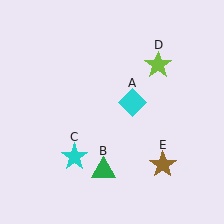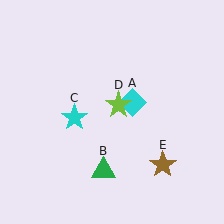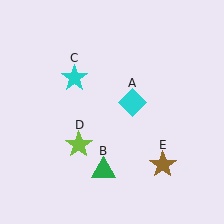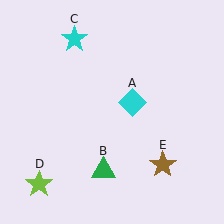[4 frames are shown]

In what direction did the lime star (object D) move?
The lime star (object D) moved down and to the left.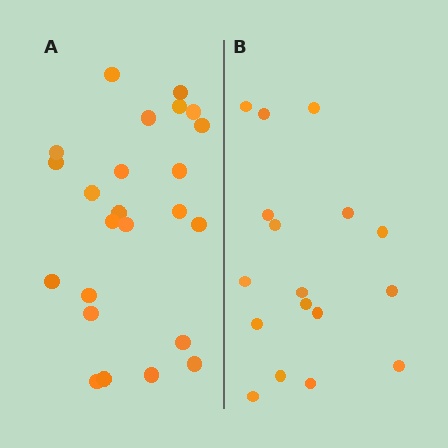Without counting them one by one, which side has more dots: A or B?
Region A (the left region) has more dots.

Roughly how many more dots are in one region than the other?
Region A has roughly 8 or so more dots than region B.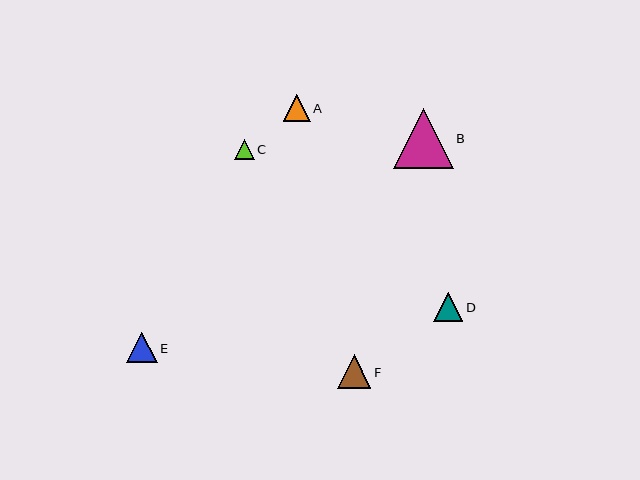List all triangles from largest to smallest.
From largest to smallest: B, F, E, D, A, C.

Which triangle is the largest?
Triangle B is the largest with a size of approximately 60 pixels.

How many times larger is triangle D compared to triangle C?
Triangle D is approximately 1.5 times the size of triangle C.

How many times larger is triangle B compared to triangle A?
Triangle B is approximately 2.2 times the size of triangle A.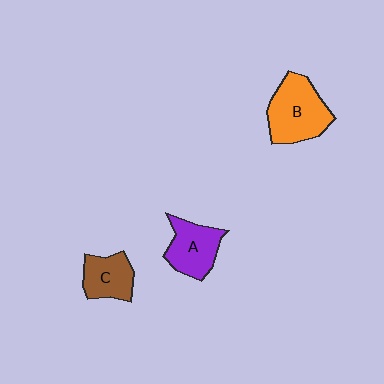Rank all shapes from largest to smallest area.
From largest to smallest: B (orange), A (purple), C (brown).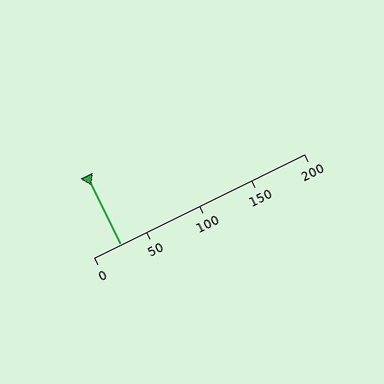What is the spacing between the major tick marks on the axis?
The major ticks are spaced 50 apart.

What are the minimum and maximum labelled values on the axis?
The axis runs from 0 to 200.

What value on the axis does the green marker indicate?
The marker indicates approximately 25.